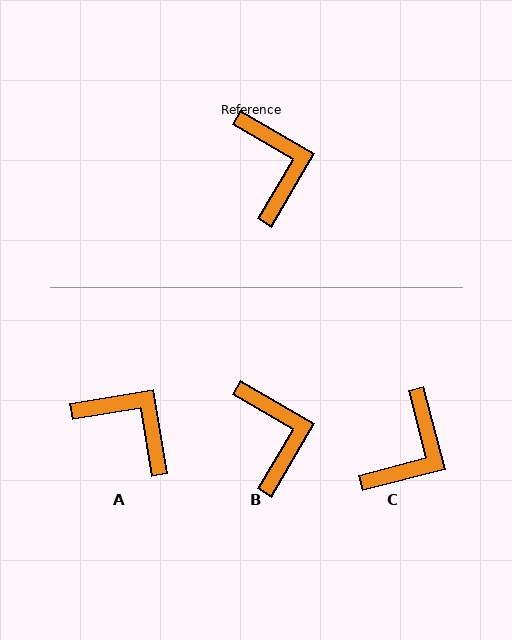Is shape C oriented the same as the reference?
No, it is off by about 45 degrees.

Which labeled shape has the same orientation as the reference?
B.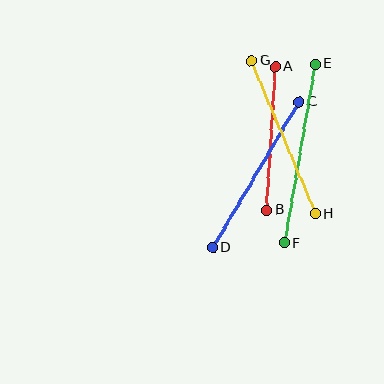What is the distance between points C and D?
The distance is approximately 169 pixels.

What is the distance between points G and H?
The distance is approximately 166 pixels.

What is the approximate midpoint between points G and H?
The midpoint is at approximately (283, 137) pixels.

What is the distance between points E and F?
The distance is approximately 181 pixels.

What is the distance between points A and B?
The distance is approximately 144 pixels.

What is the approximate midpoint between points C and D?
The midpoint is at approximately (256, 175) pixels.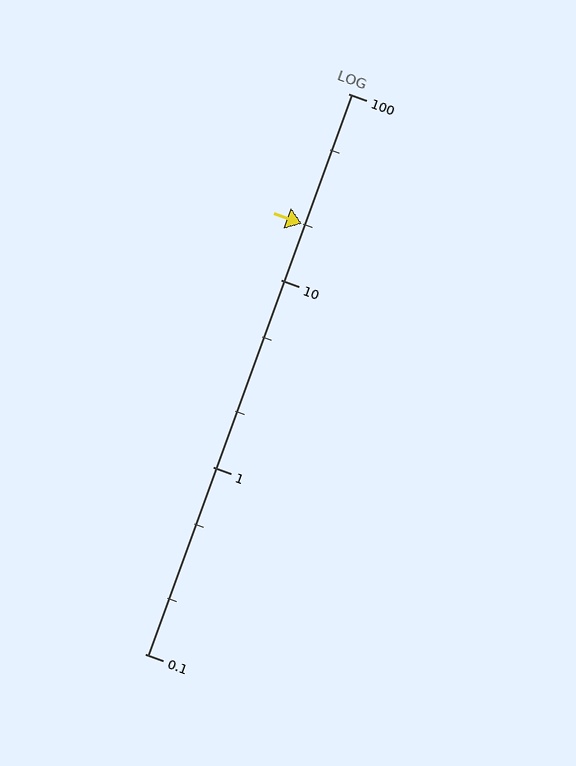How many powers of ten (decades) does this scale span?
The scale spans 3 decades, from 0.1 to 100.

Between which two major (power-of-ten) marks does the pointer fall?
The pointer is between 10 and 100.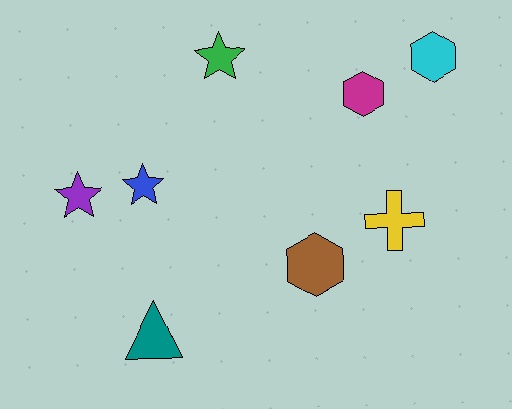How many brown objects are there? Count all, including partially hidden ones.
There is 1 brown object.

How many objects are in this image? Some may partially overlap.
There are 8 objects.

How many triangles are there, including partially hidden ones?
There is 1 triangle.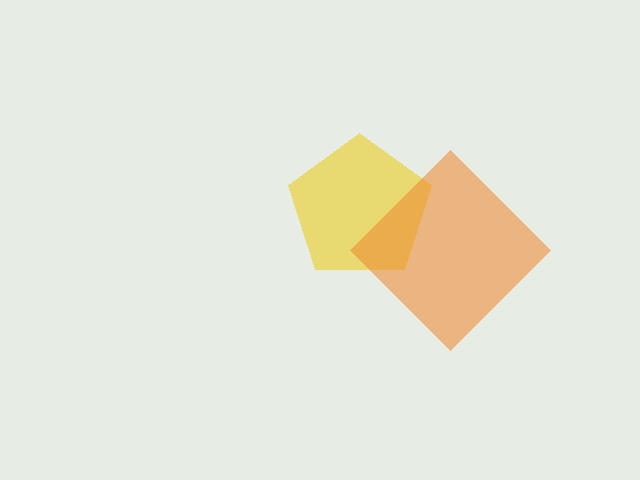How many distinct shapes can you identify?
There are 2 distinct shapes: a yellow pentagon, an orange diamond.